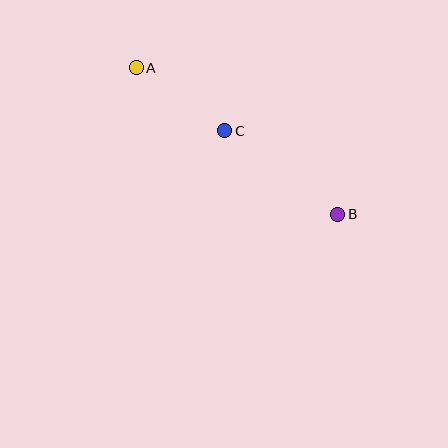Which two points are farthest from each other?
Points A and B are farthest from each other.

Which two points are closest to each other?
Points A and C are closest to each other.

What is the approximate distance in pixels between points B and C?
The distance between B and C is approximately 141 pixels.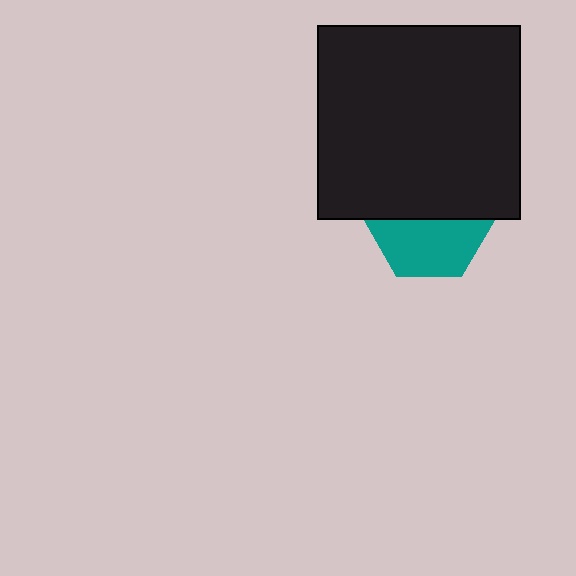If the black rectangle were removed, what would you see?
You would see the complete teal hexagon.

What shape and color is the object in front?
The object in front is a black rectangle.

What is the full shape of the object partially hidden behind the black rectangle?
The partially hidden object is a teal hexagon.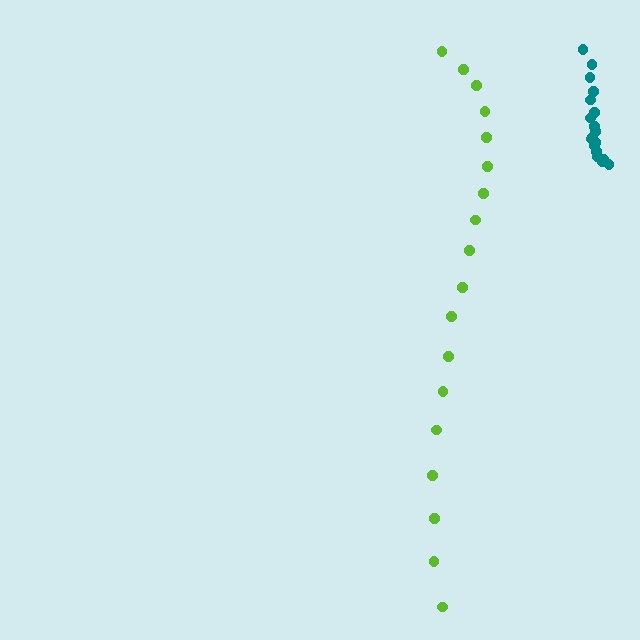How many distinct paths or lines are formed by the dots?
There are 2 distinct paths.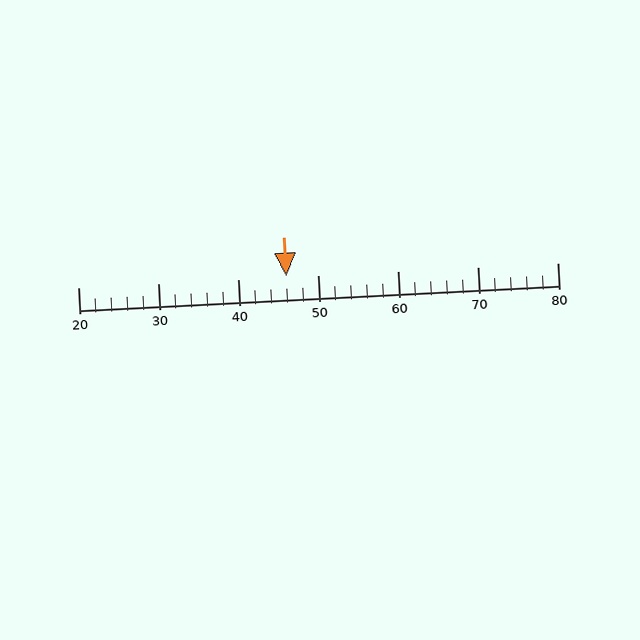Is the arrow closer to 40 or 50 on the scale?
The arrow is closer to 50.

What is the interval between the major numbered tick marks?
The major tick marks are spaced 10 units apart.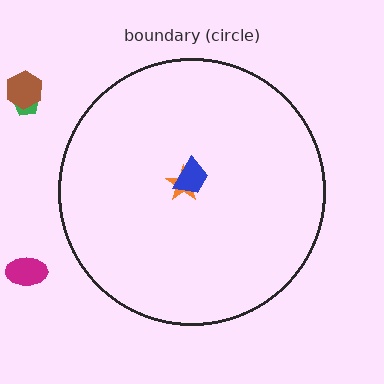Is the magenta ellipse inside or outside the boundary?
Outside.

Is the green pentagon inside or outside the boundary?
Outside.